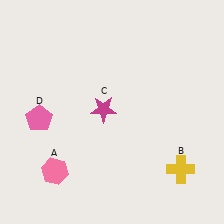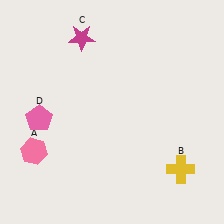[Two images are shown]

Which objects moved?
The objects that moved are: the pink hexagon (A), the magenta star (C).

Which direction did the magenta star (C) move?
The magenta star (C) moved up.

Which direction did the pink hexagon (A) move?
The pink hexagon (A) moved left.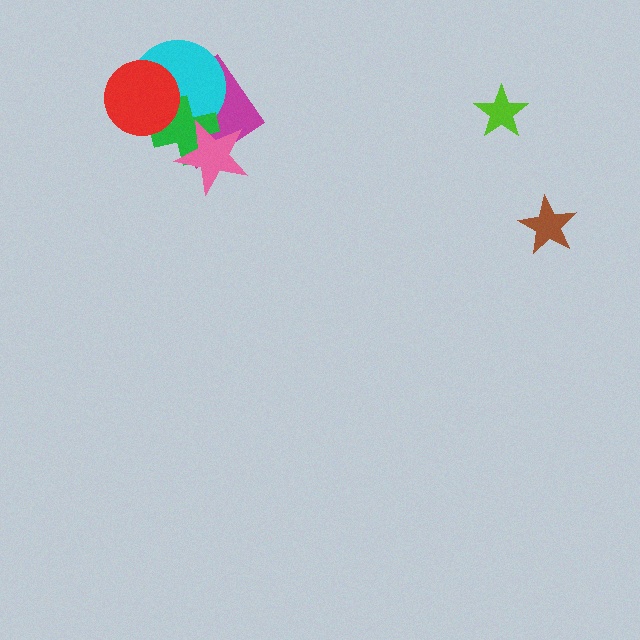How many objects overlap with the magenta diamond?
4 objects overlap with the magenta diamond.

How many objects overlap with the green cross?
4 objects overlap with the green cross.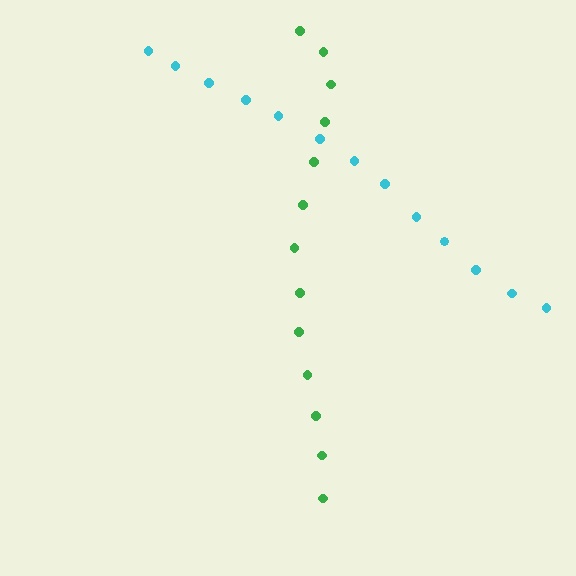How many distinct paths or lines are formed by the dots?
There are 2 distinct paths.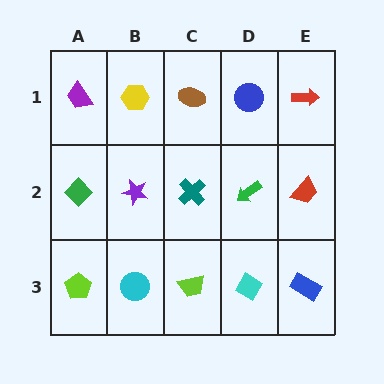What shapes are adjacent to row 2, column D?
A blue circle (row 1, column D), a cyan diamond (row 3, column D), a teal cross (row 2, column C), a red trapezoid (row 2, column E).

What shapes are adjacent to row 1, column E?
A red trapezoid (row 2, column E), a blue circle (row 1, column D).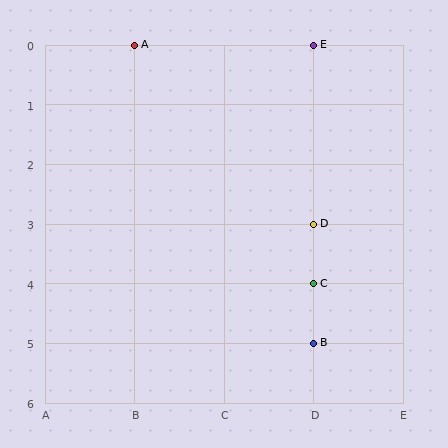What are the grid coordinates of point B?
Point B is at grid coordinates (D, 5).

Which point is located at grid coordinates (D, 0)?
Point E is at (D, 0).